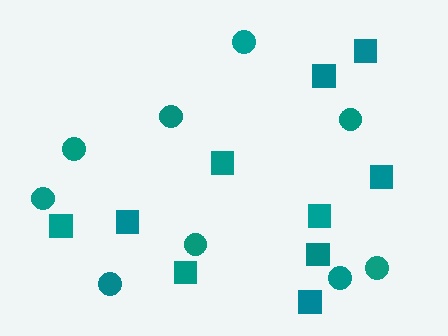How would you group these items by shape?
There are 2 groups: one group of circles (9) and one group of squares (10).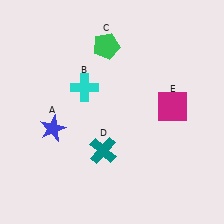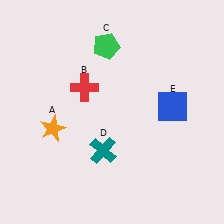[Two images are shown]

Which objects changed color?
A changed from blue to orange. B changed from cyan to red. E changed from magenta to blue.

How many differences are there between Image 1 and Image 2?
There are 3 differences between the two images.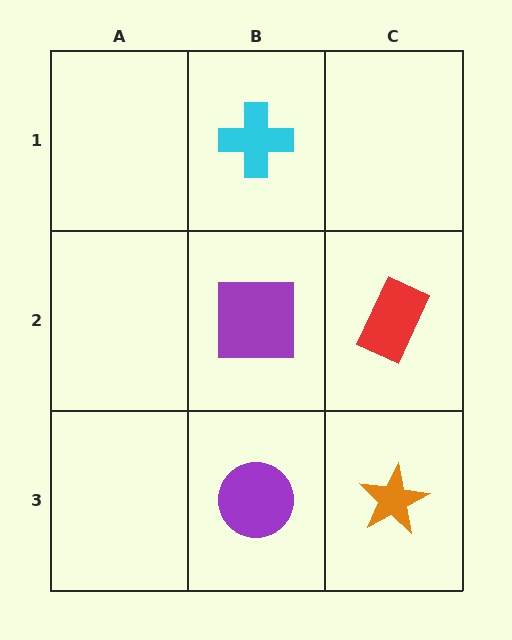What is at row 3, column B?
A purple circle.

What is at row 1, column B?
A cyan cross.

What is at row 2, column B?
A purple square.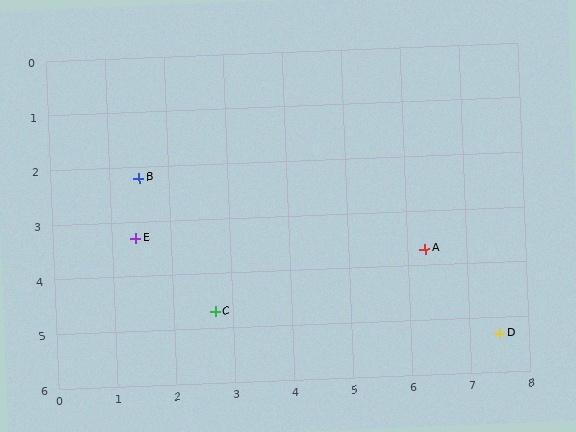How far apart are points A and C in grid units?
Points A and C are about 3.7 grid units apart.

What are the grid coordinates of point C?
Point C is at approximately (2.7, 4.7).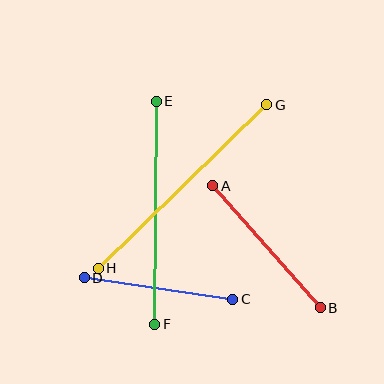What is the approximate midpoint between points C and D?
The midpoint is at approximately (159, 289) pixels.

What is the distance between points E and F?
The distance is approximately 223 pixels.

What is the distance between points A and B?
The distance is approximately 163 pixels.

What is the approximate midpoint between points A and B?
The midpoint is at approximately (266, 247) pixels.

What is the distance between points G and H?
The distance is approximately 235 pixels.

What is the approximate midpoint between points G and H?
The midpoint is at approximately (183, 187) pixels.